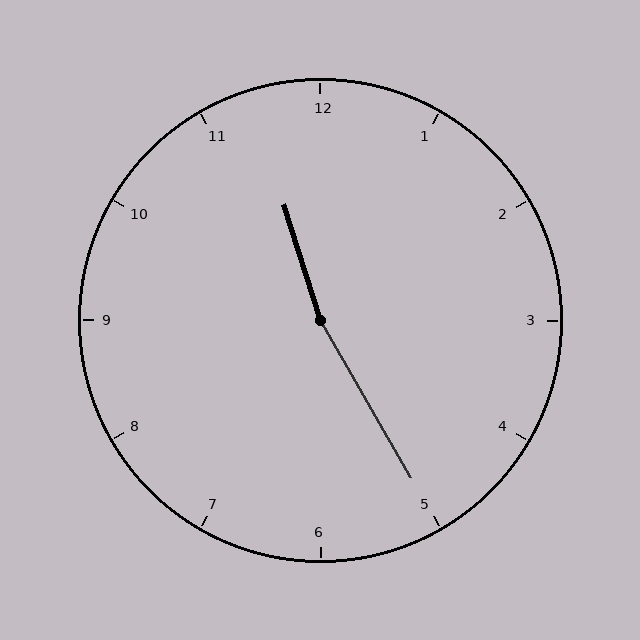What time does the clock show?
11:25.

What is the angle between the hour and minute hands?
Approximately 168 degrees.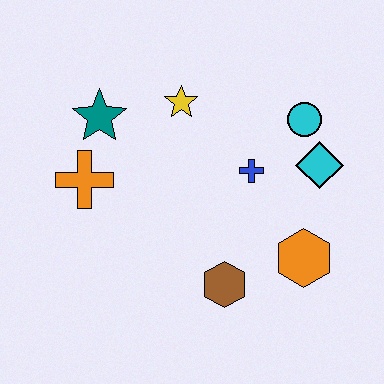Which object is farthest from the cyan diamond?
The orange cross is farthest from the cyan diamond.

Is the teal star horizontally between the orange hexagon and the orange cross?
Yes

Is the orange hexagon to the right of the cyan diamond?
No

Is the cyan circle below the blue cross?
No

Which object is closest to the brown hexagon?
The orange hexagon is closest to the brown hexagon.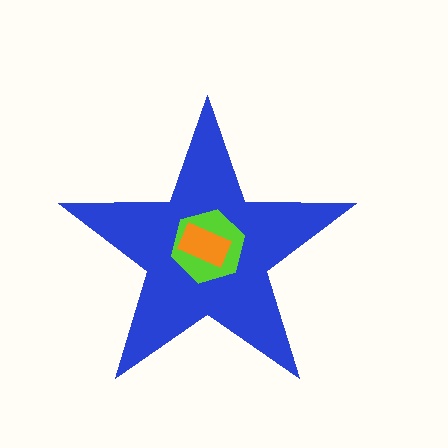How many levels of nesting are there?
3.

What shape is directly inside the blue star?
The lime hexagon.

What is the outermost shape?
The blue star.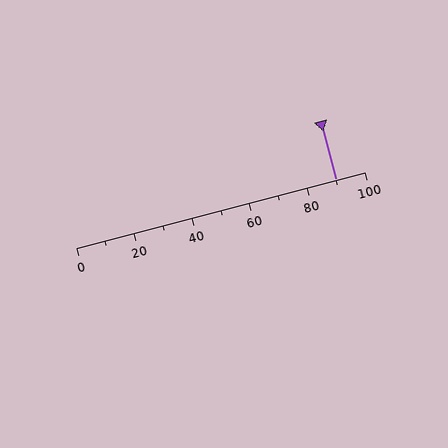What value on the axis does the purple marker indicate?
The marker indicates approximately 90.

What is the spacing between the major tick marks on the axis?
The major ticks are spaced 20 apart.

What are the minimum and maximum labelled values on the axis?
The axis runs from 0 to 100.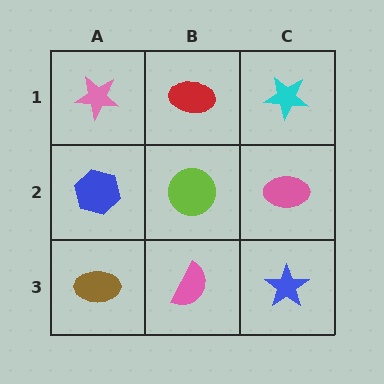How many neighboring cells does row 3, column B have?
3.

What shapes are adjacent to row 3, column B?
A lime circle (row 2, column B), a brown ellipse (row 3, column A), a blue star (row 3, column C).